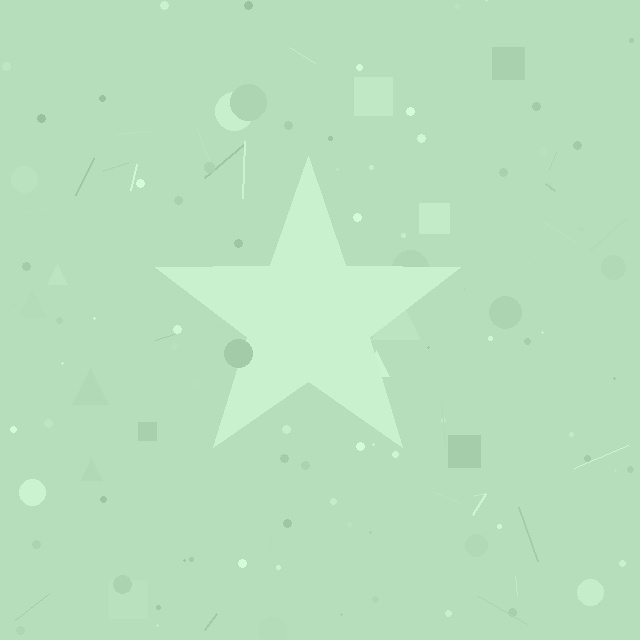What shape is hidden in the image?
A star is hidden in the image.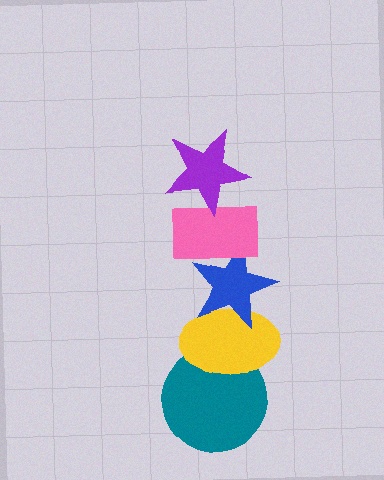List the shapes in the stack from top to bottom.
From top to bottom: the purple star, the pink rectangle, the blue star, the yellow ellipse, the teal circle.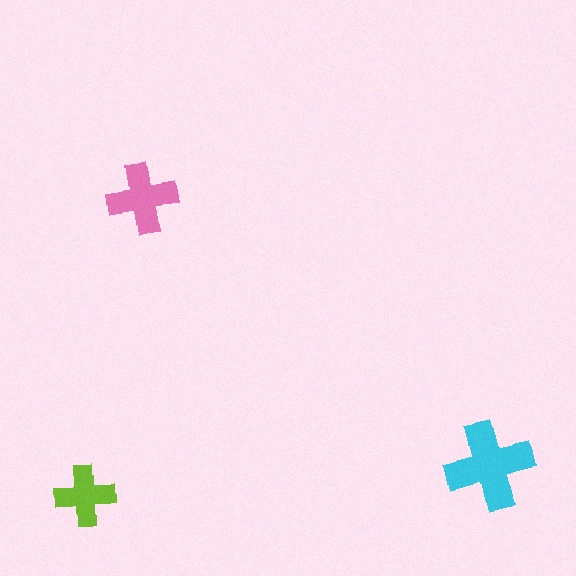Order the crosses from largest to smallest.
the cyan one, the pink one, the lime one.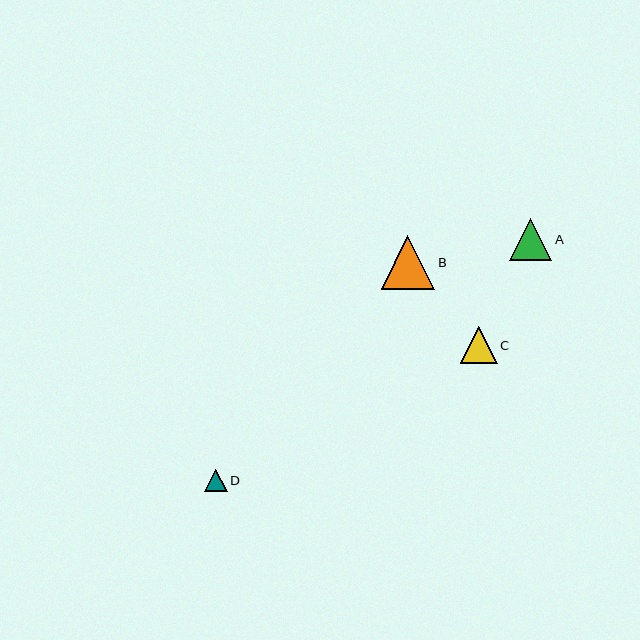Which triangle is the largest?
Triangle B is the largest with a size of approximately 53 pixels.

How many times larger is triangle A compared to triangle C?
Triangle A is approximately 1.2 times the size of triangle C.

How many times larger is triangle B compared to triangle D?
Triangle B is approximately 2.3 times the size of triangle D.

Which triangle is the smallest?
Triangle D is the smallest with a size of approximately 23 pixels.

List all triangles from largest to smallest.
From largest to smallest: B, A, C, D.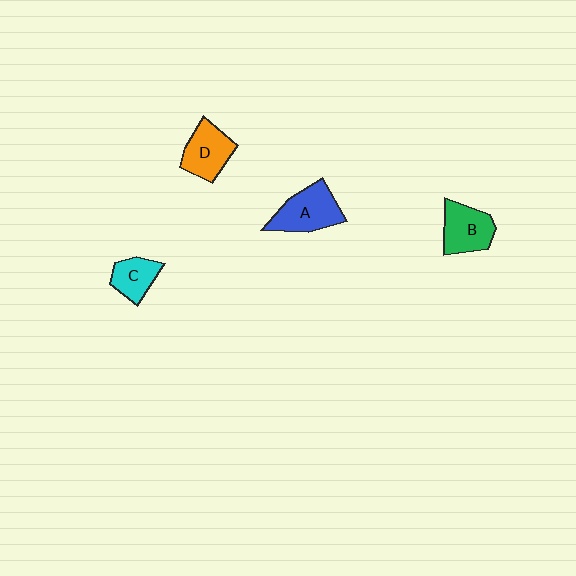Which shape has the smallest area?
Shape C (cyan).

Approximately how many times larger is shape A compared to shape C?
Approximately 1.6 times.